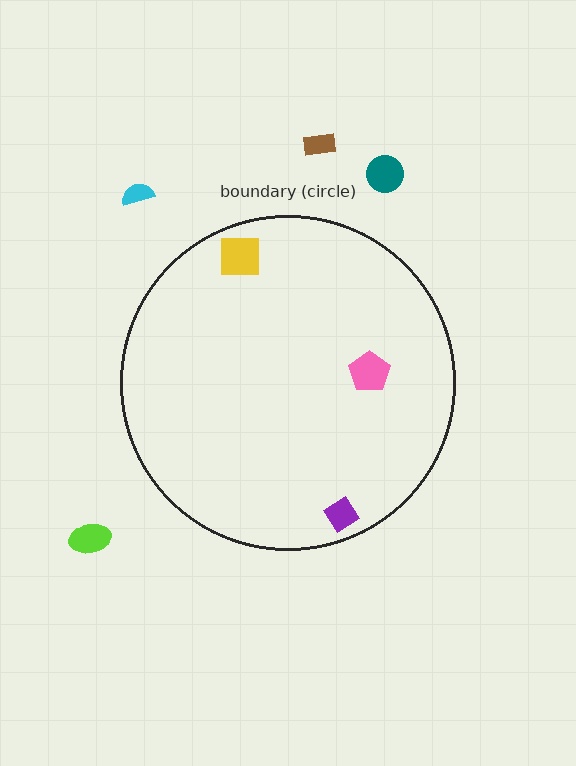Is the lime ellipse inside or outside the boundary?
Outside.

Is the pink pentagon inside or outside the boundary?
Inside.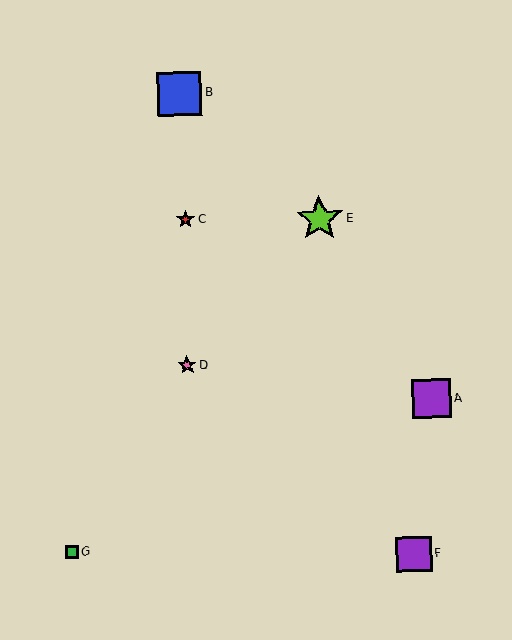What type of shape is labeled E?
Shape E is a lime star.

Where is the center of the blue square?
The center of the blue square is at (180, 94).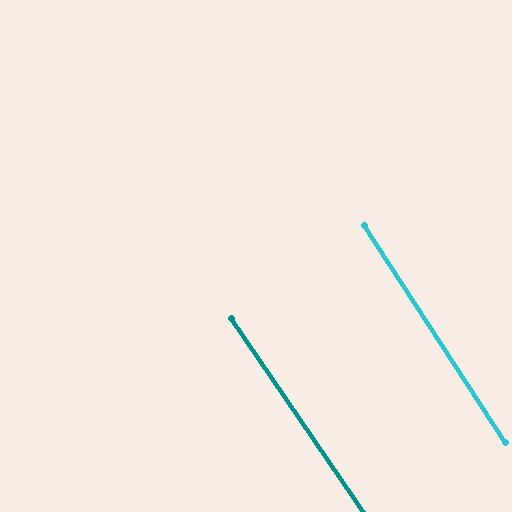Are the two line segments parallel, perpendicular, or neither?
Parallel — their directions differ by only 1.4°.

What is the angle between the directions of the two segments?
Approximately 1 degree.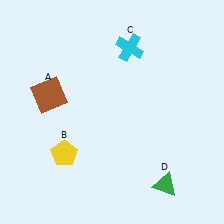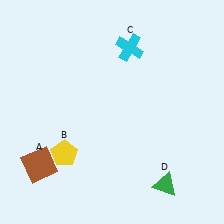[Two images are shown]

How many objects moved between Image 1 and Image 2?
1 object moved between the two images.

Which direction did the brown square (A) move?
The brown square (A) moved down.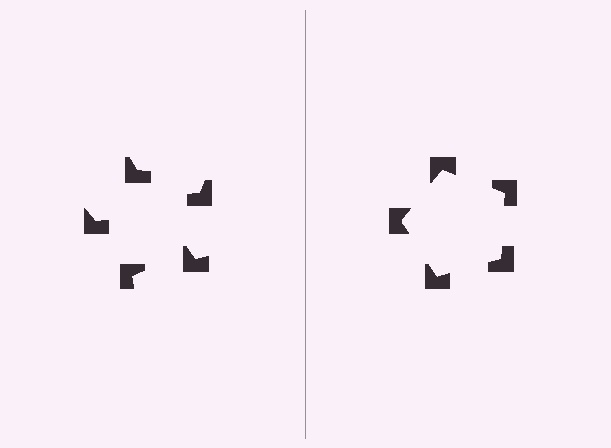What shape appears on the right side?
An illusory pentagon.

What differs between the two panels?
The notched squares are positioned identically on both sides; only the wedge orientations differ. On the right they align to a pentagon; on the left they are misaligned.